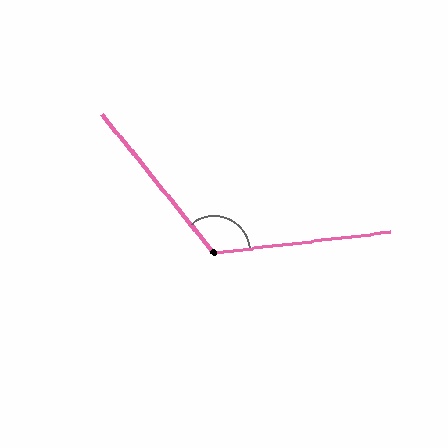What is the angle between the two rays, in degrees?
Approximately 122 degrees.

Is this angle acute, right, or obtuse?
It is obtuse.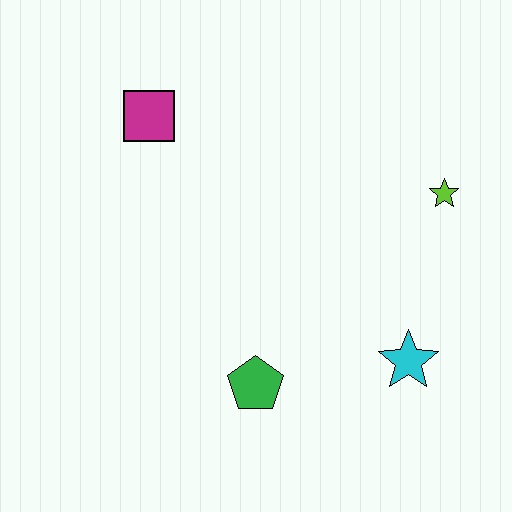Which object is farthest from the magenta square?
The cyan star is farthest from the magenta square.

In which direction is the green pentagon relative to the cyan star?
The green pentagon is to the left of the cyan star.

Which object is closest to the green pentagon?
The cyan star is closest to the green pentagon.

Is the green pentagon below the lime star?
Yes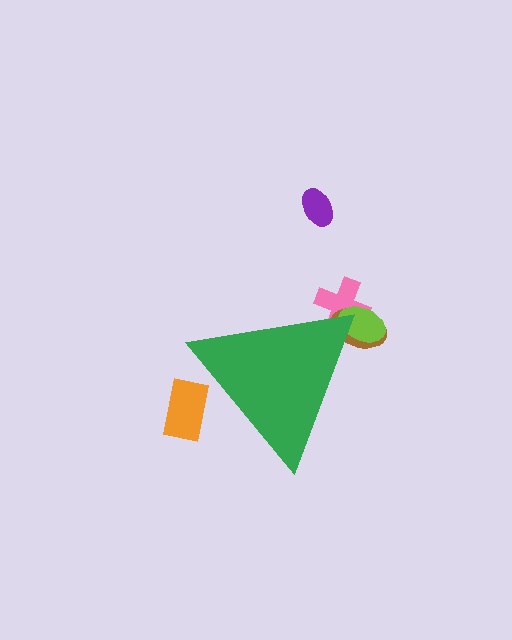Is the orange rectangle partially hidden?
Yes, the orange rectangle is partially hidden behind the green triangle.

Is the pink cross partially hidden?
Yes, the pink cross is partially hidden behind the green triangle.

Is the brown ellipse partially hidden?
Yes, the brown ellipse is partially hidden behind the green triangle.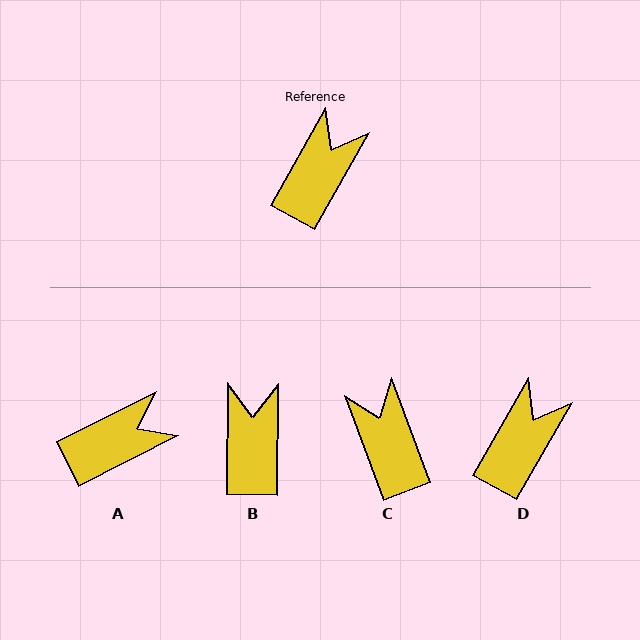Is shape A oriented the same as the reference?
No, it is off by about 34 degrees.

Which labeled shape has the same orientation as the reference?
D.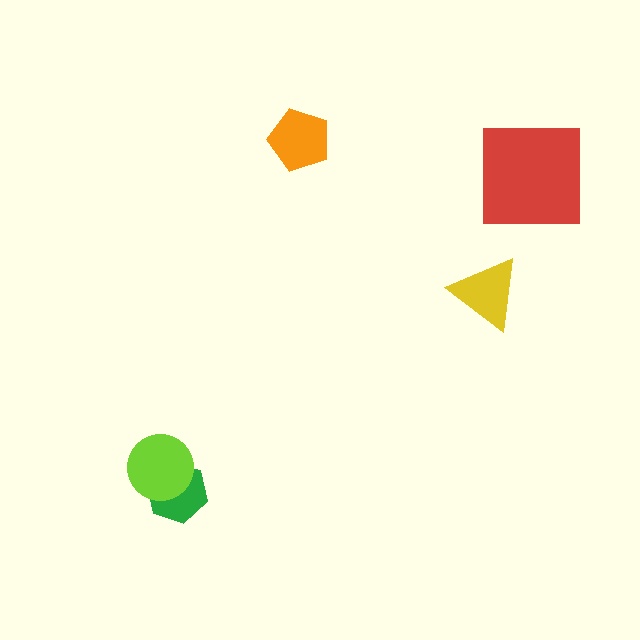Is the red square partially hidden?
No, no other shape covers it.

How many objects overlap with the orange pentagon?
0 objects overlap with the orange pentagon.